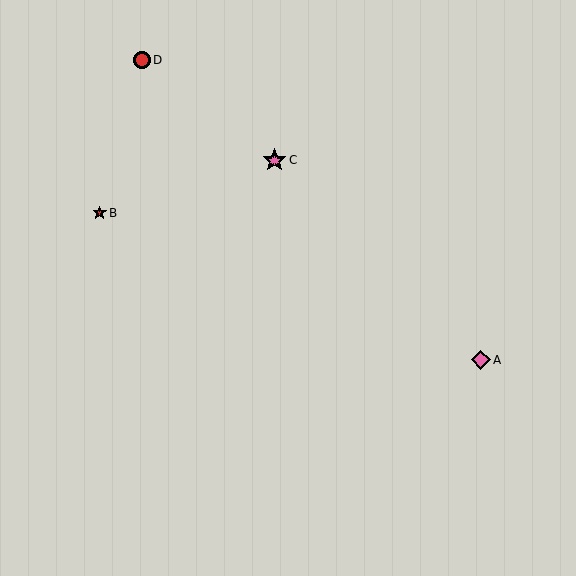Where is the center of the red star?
The center of the red star is at (100, 213).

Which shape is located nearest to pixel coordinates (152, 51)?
The red circle (labeled D) at (142, 60) is nearest to that location.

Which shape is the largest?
The pink star (labeled C) is the largest.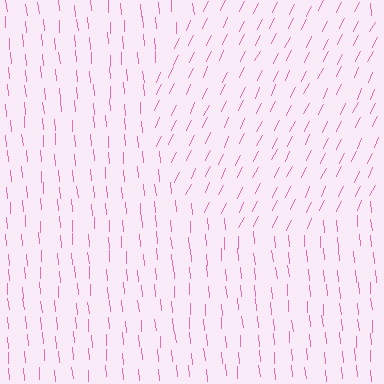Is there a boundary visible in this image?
Yes, there is a texture boundary formed by a change in line orientation.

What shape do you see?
I see a circle.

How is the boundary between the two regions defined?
The boundary is defined purely by a change in line orientation (approximately 31 degrees difference). All lines are the same color and thickness.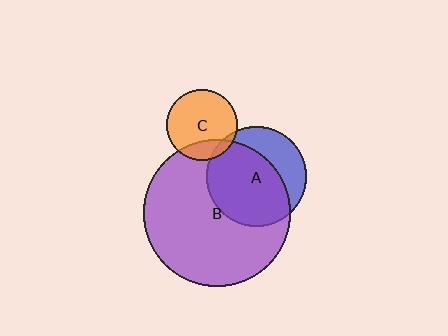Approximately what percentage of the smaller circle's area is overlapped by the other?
Approximately 70%.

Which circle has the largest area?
Circle B (purple).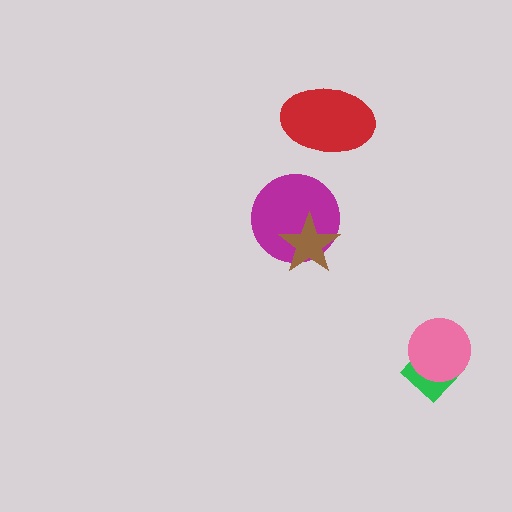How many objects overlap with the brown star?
1 object overlaps with the brown star.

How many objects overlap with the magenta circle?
1 object overlaps with the magenta circle.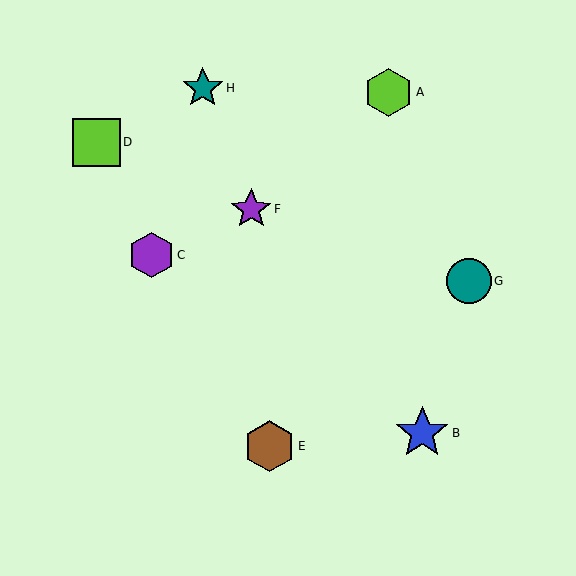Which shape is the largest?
The blue star (labeled B) is the largest.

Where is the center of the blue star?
The center of the blue star is at (422, 433).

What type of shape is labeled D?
Shape D is a lime square.